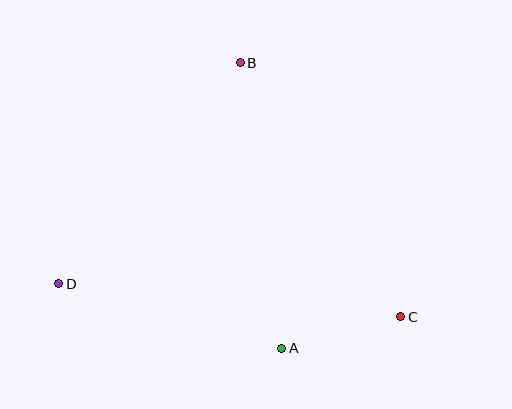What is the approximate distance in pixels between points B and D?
The distance between B and D is approximately 286 pixels.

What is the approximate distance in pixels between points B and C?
The distance between B and C is approximately 301 pixels.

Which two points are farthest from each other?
Points C and D are farthest from each other.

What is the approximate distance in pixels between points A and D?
The distance between A and D is approximately 232 pixels.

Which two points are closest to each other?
Points A and C are closest to each other.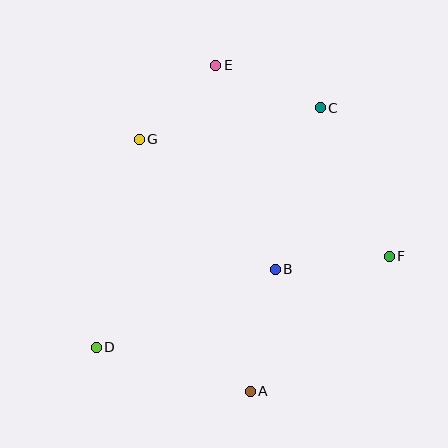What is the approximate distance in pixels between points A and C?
The distance between A and C is approximately 292 pixels.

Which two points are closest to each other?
Points E and G are closest to each other.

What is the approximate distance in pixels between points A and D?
The distance between A and D is approximately 160 pixels.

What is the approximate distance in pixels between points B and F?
The distance between B and F is approximately 115 pixels.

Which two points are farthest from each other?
Points C and D are farthest from each other.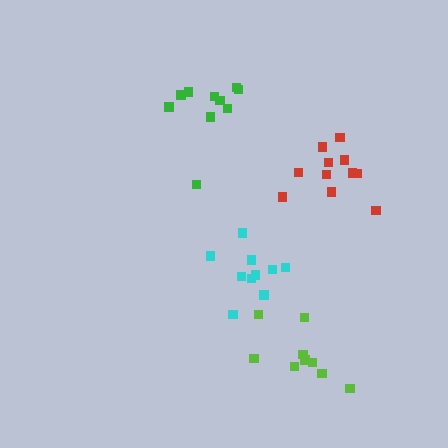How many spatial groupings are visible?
There are 4 spatial groupings.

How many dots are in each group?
Group 1: 9 dots, Group 2: 10 dots, Group 3: 10 dots, Group 4: 11 dots (40 total).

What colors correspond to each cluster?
The clusters are colored: lime, cyan, green, red.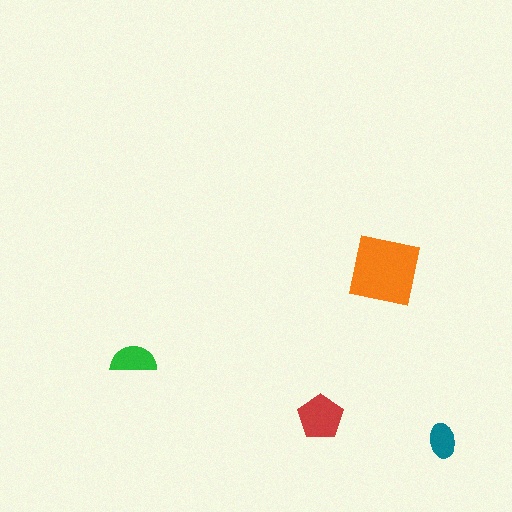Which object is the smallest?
The teal ellipse.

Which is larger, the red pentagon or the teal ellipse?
The red pentagon.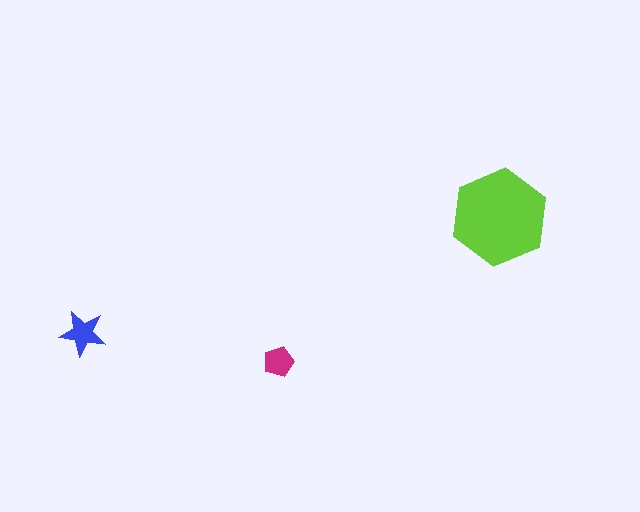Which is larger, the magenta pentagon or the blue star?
The blue star.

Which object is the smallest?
The magenta pentagon.